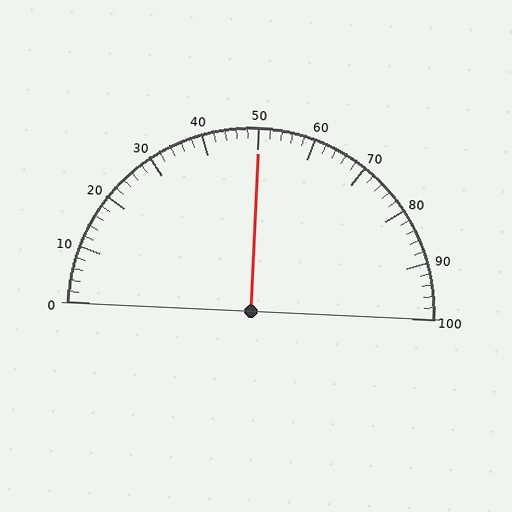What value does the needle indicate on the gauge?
The needle indicates approximately 50.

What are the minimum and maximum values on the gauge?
The gauge ranges from 0 to 100.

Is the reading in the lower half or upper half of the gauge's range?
The reading is in the upper half of the range (0 to 100).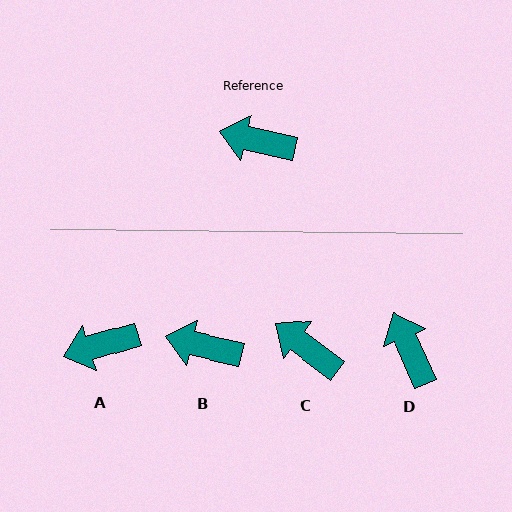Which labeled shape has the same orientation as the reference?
B.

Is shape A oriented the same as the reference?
No, it is off by about 30 degrees.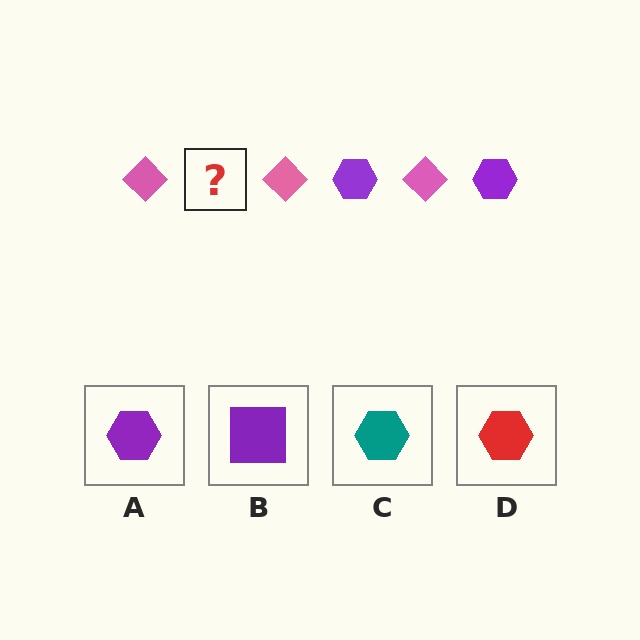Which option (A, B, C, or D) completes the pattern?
A.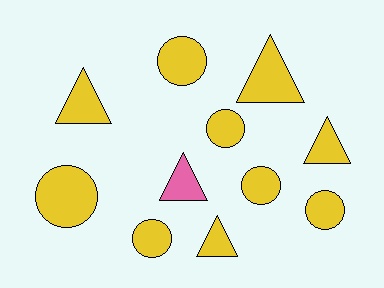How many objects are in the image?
There are 11 objects.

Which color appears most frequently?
Yellow, with 10 objects.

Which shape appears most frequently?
Circle, with 6 objects.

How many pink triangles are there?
There is 1 pink triangle.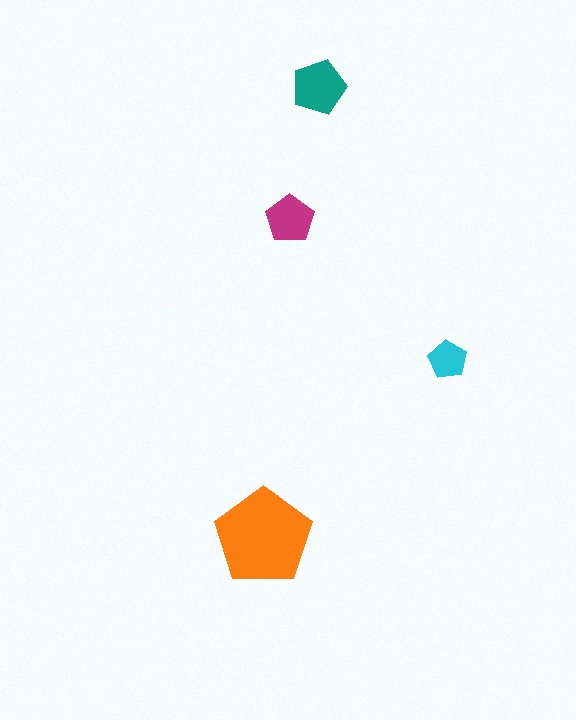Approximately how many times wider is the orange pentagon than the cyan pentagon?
About 2.5 times wider.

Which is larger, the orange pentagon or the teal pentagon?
The orange one.